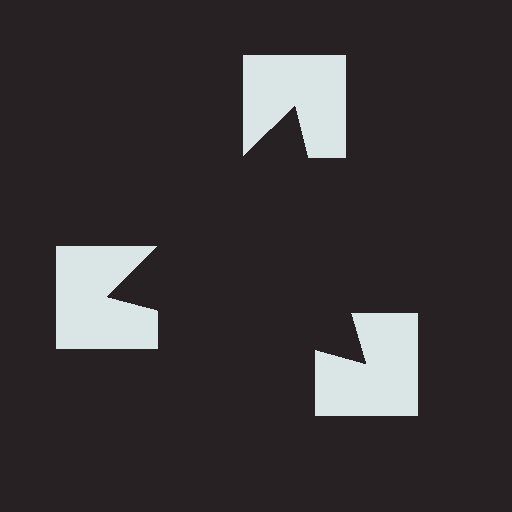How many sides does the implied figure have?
3 sides.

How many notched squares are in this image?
There are 3 — one at each vertex of the illusory triangle.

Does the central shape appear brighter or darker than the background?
It typically appears slightly darker than the background, even though no actual brightness change is drawn.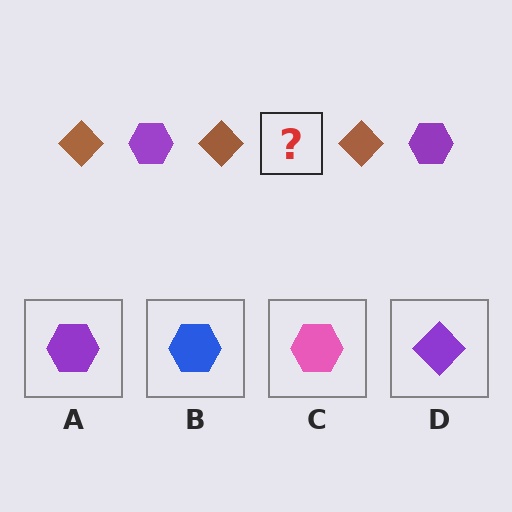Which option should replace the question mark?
Option A.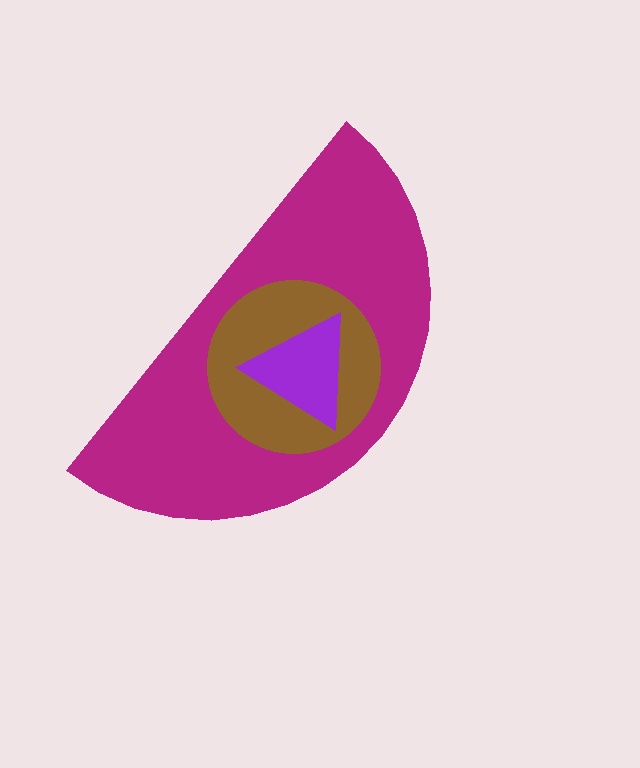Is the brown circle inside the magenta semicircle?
Yes.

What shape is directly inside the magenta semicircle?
The brown circle.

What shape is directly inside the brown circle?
The purple triangle.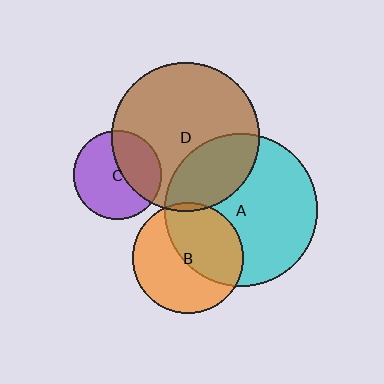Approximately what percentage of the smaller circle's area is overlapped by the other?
Approximately 5%.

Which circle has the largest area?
Circle A (cyan).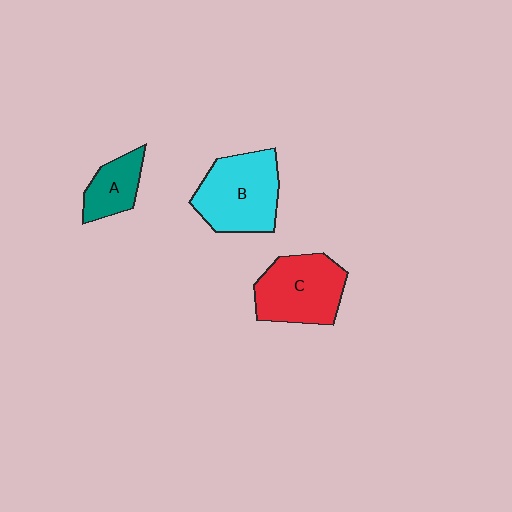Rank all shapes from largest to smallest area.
From largest to smallest: B (cyan), C (red), A (teal).